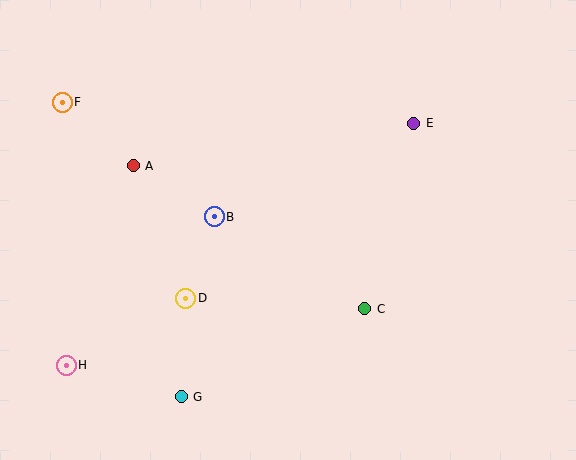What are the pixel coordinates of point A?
Point A is at (133, 166).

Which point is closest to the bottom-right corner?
Point C is closest to the bottom-right corner.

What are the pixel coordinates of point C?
Point C is at (365, 309).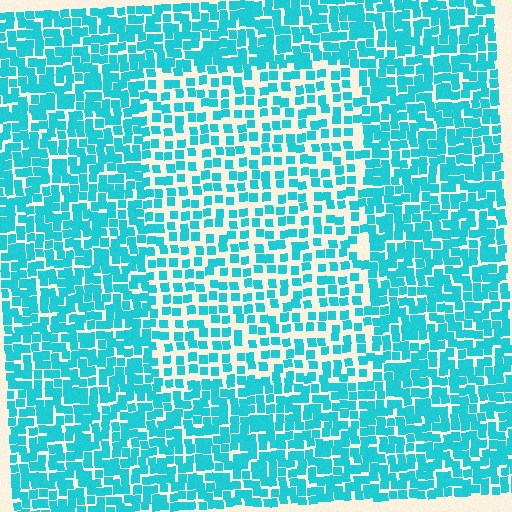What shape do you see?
I see a rectangle.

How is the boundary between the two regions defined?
The boundary is defined by a change in element density (approximately 1.7x ratio). All elements are the same color, size, and shape.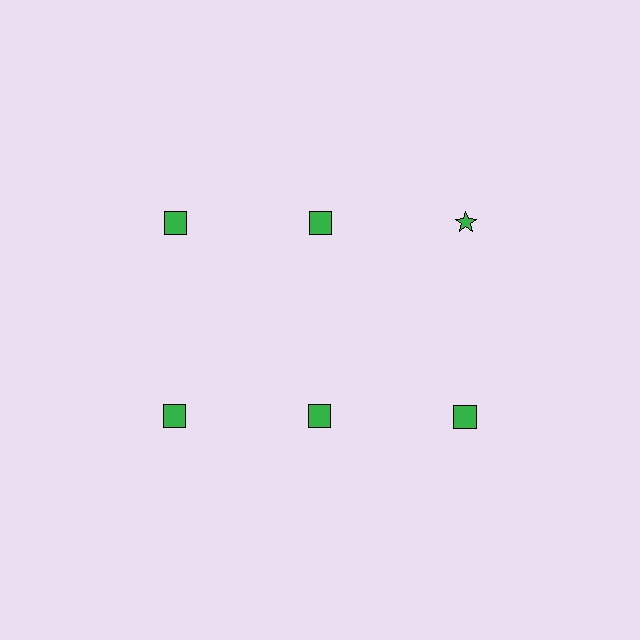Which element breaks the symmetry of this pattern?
The green star in the top row, center column breaks the symmetry. All other shapes are green squares.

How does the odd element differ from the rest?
It has a different shape: star instead of square.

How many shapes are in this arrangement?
There are 6 shapes arranged in a grid pattern.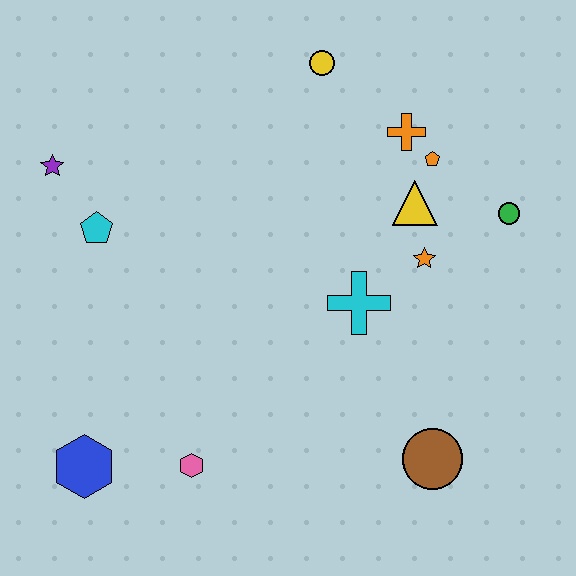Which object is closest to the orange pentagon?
The orange cross is closest to the orange pentagon.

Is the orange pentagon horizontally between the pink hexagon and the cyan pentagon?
No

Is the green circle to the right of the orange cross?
Yes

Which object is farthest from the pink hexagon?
The yellow circle is farthest from the pink hexagon.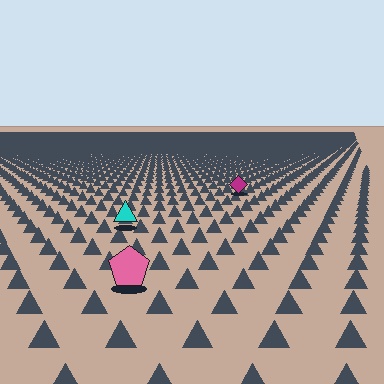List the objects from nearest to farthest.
From nearest to farthest: the pink pentagon, the cyan triangle, the magenta diamond.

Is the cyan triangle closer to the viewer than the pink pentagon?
No. The pink pentagon is closer — you can tell from the texture gradient: the ground texture is coarser near it.